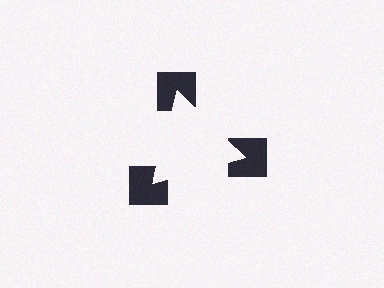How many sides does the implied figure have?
3 sides.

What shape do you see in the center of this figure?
An illusory triangle — its edges are inferred from the aligned wedge cuts in the notched squares, not physically drawn.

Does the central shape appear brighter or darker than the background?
It typically appears slightly brighter than the background, even though no actual brightness change is drawn.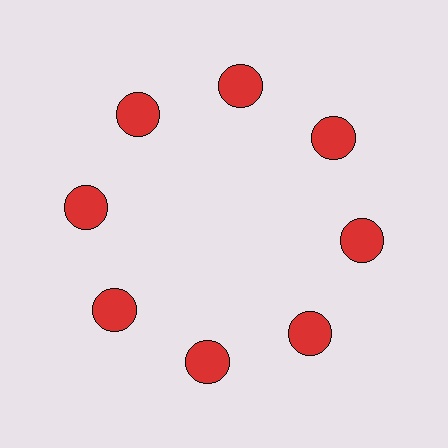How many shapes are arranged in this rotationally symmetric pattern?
There are 8 shapes, arranged in 8 groups of 1.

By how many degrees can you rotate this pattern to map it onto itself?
The pattern maps onto itself every 45 degrees of rotation.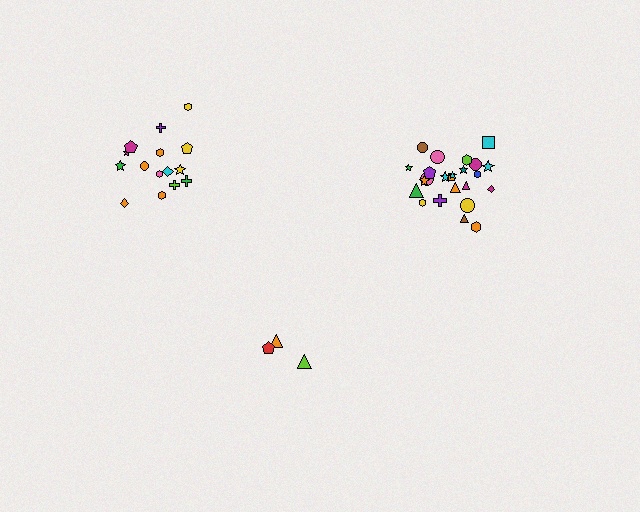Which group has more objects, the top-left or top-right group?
The top-right group.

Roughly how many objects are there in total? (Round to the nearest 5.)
Roughly 45 objects in total.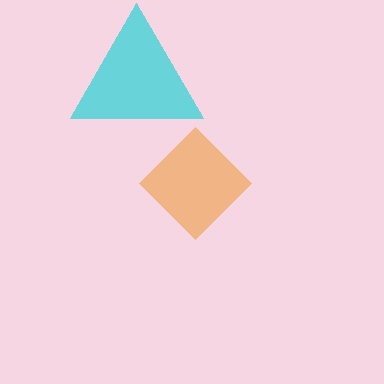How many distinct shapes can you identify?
There are 2 distinct shapes: a cyan triangle, an orange diamond.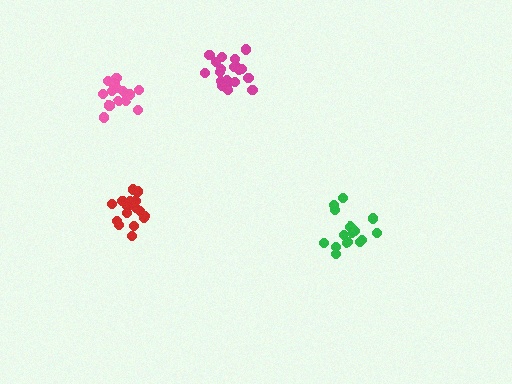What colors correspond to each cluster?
The clusters are colored: pink, green, red, magenta.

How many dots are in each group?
Group 1: 18 dots, Group 2: 16 dots, Group 3: 16 dots, Group 4: 21 dots (71 total).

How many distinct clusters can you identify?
There are 4 distinct clusters.